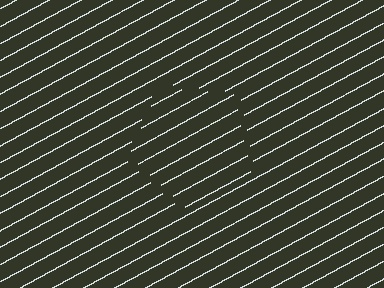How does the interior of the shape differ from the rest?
The interior of the shape contains the same grating, shifted by half a period — the contour is defined by the phase discontinuity where line-ends from the inner and outer gratings abut.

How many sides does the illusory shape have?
5 sides — the line-ends trace a pentagon.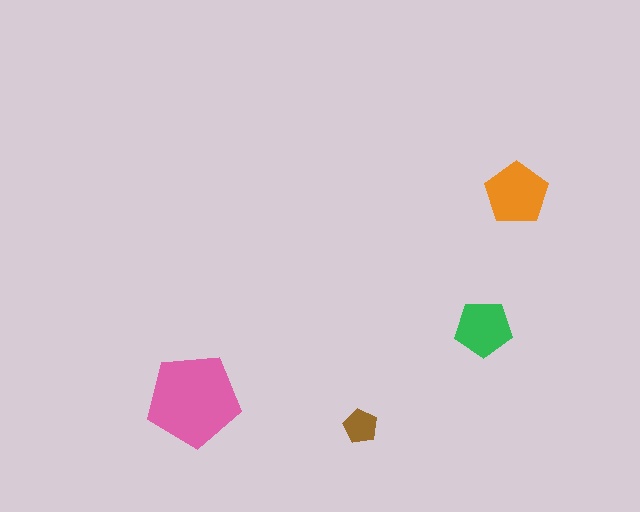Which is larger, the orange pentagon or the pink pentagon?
The pink one.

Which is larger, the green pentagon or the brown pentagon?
The green one.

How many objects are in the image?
There are 4 objects in the image.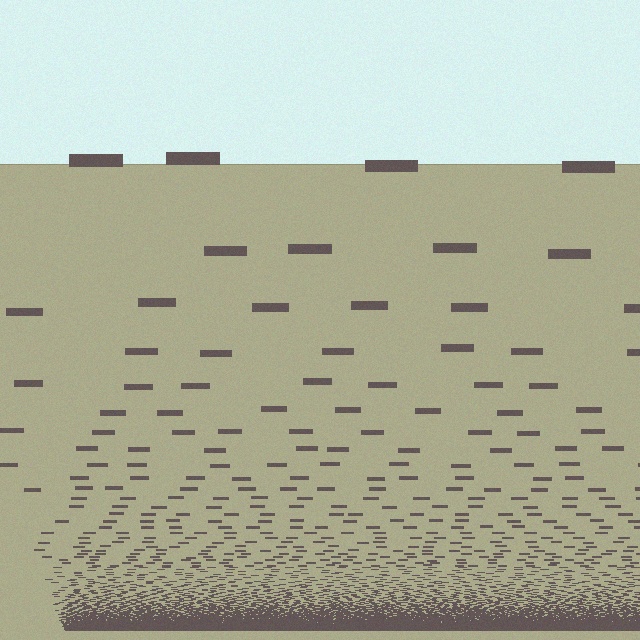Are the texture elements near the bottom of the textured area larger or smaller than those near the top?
Smaller. The gradient is inverted — elements near the bottom are smaller and denser.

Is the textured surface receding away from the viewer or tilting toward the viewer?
The surface appears to tilt toward the viewer. Texture elements get larger and sparser toward the top.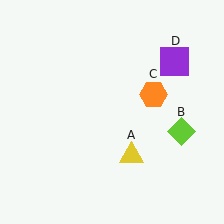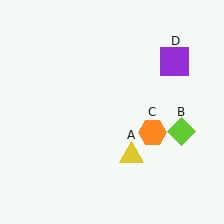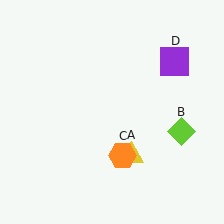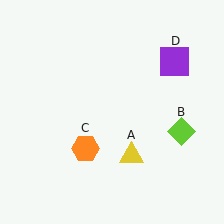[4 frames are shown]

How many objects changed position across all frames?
1 object changed position: orange hexagon (object C).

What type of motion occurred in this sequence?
The orange hexagon (object C) rotated clockwise around the center of the scene.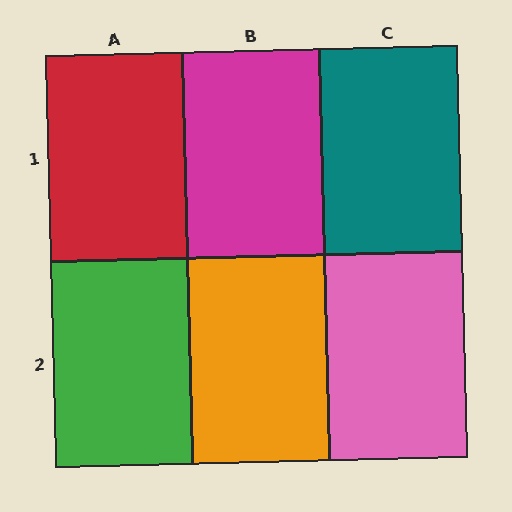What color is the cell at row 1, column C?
Teal.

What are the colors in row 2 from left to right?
Green, orange, pink.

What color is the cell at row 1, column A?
Red.